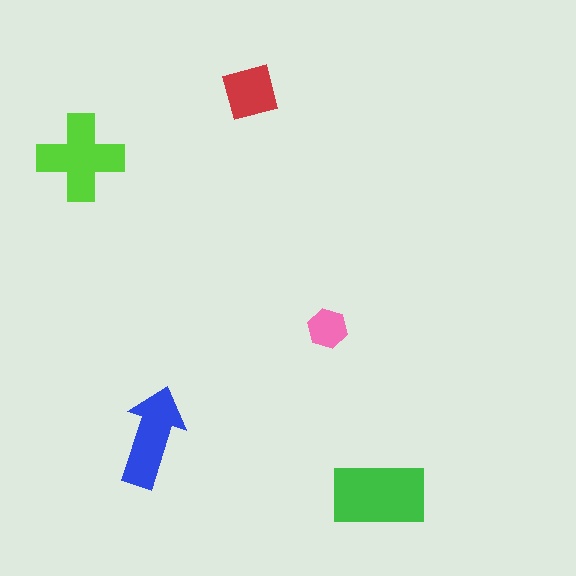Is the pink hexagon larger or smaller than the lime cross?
Smaller.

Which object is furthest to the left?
The lime cross is leftmost.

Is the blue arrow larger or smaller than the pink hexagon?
Larger.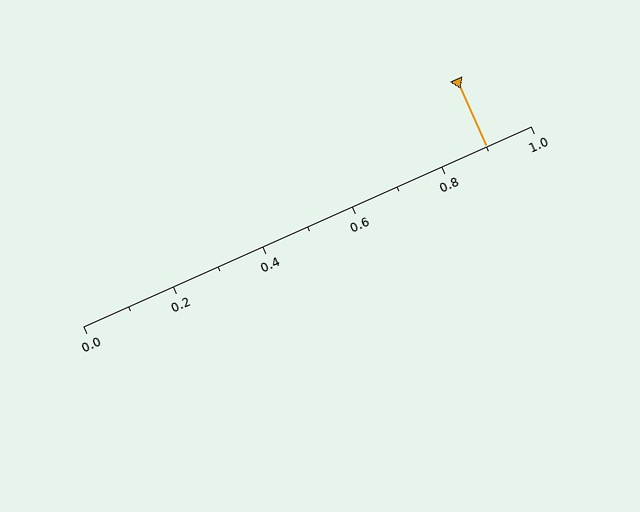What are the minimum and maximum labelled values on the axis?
The axis runs from 0.0 to 1.0.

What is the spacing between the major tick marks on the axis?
The major ticks are spaced 0.2 apart.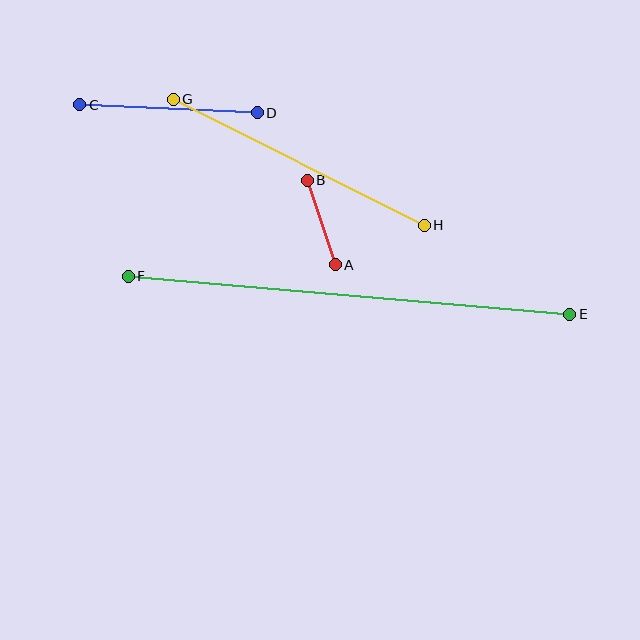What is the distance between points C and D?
The distance is approximately 177 pixels.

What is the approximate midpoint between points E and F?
The midpoint is at approximately (349, 295) pixels.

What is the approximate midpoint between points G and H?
The midpoint is at approximately (299, 162) pixels.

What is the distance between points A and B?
The distance is approximately 89 pixels.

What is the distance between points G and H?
The distance is approximately 281 pixels.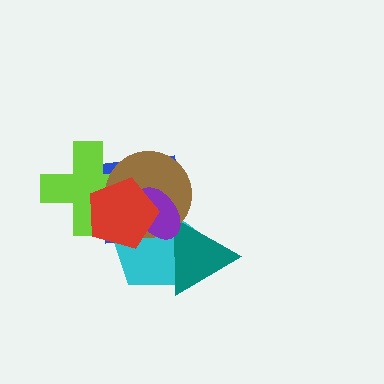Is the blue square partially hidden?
Yes, it is partially covered by another shape.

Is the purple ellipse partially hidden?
Yes, it is partially covered by another shape.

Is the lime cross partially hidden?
Yes, it is partially covered by another shape.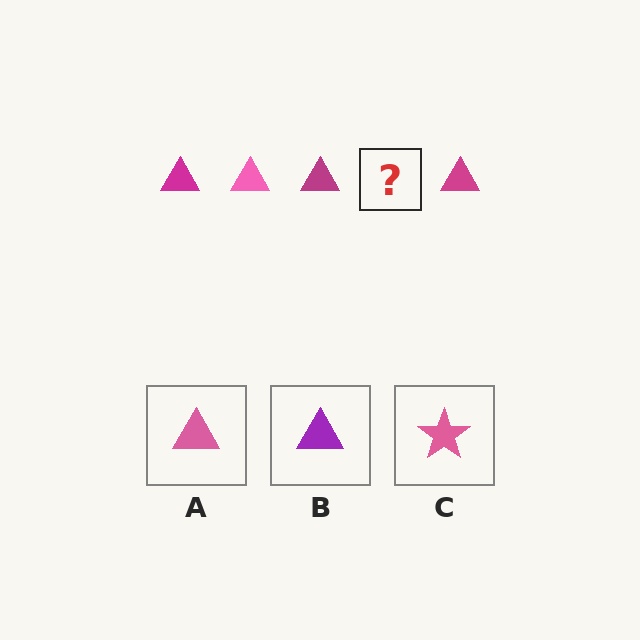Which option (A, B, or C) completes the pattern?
A.